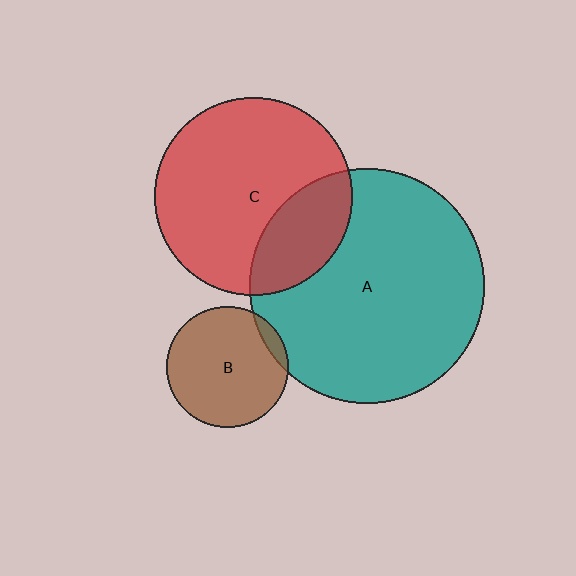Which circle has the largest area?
Circle A (teal).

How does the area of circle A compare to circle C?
Approximately 1.4 times.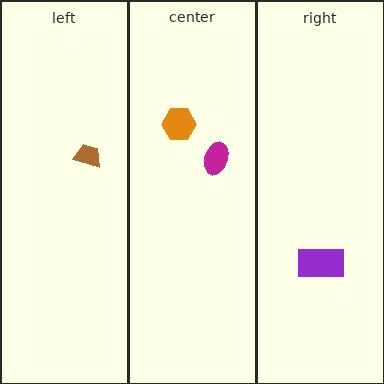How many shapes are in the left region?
1.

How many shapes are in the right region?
1.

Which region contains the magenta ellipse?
The center region.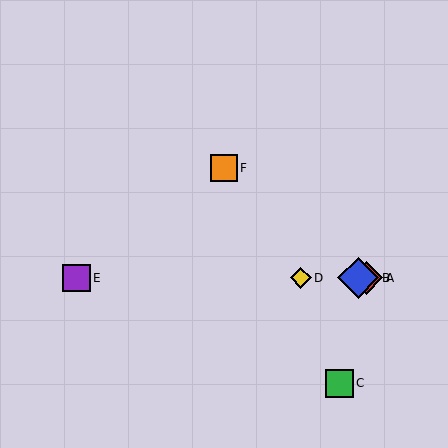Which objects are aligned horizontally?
Objects A, B, D, E are aligned horizontally.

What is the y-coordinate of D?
Object D is at y≈278.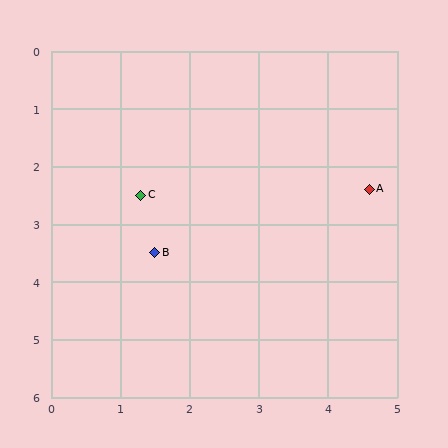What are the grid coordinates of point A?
Point A is at approximately (4.6, 2.4).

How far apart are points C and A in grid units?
Points C and A are about 3.3 grid units apart.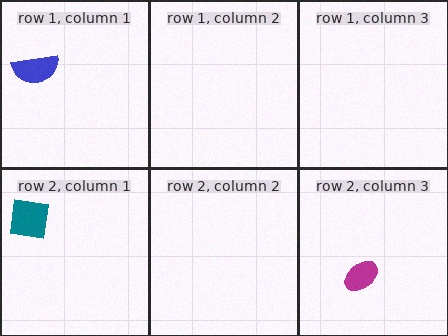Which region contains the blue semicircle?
The row 1, column 1 region.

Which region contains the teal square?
The row 2, column 1 region.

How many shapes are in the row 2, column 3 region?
1.